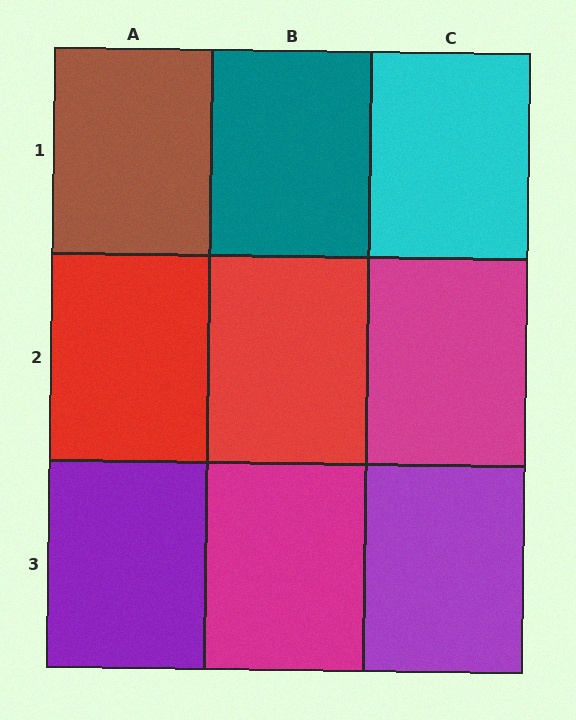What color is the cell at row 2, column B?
Red.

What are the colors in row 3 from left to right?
Purple, magenta, purple.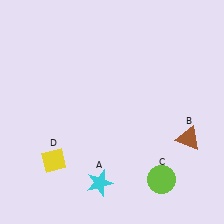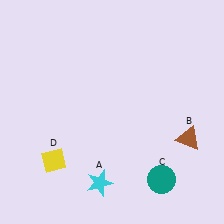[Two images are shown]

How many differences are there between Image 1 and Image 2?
There is 1 difference between the two images.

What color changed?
The circle (C) changed from lime in Image 1 to teal in Image 2.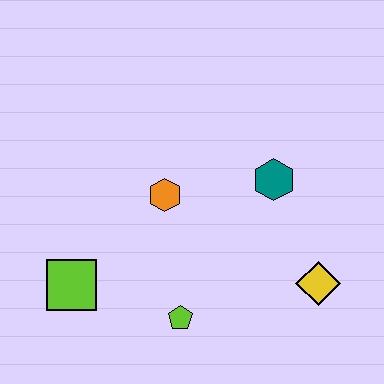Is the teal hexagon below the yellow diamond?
No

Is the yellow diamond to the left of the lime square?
No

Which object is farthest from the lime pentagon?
The teal hexagon is farthest from the lime pentagon.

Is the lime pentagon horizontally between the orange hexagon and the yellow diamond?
Yes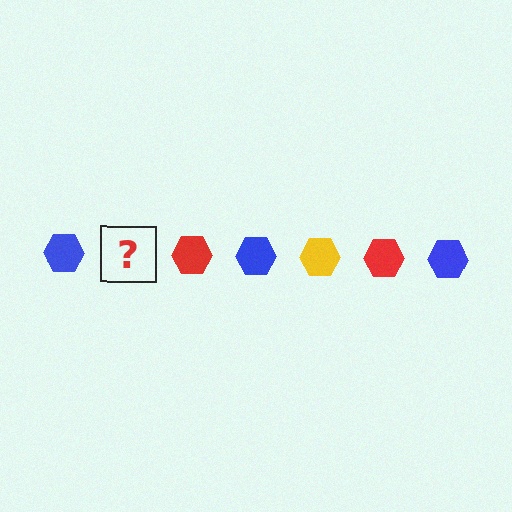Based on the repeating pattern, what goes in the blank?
The blank should be a yellow hexagon.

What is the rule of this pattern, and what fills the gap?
The rule is that the pattern cycles through blue, yellow, red hexagons. The gap should be filled with a yellow hexagon.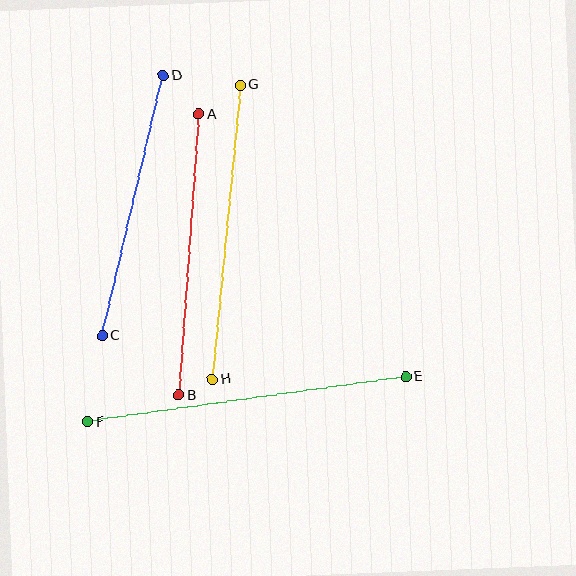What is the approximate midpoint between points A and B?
The midpoint is at approximately (189, 255) pixels.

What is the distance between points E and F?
The distance is approximately 321 pixels.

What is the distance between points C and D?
The distance is approximately 267 pixels.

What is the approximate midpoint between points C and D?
The midpoint is at approximately (133, 206) pixels.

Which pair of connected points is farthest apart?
Points E and F are farthest apart.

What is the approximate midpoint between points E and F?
The midpoint is at approximately (247, 399) pixels.